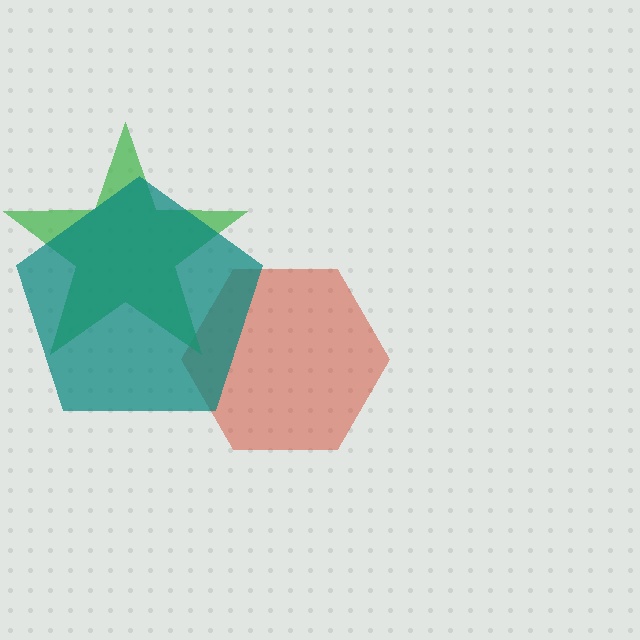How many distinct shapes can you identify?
There are 3 distinct shapes: a red hexagon, a green star, a teal pentagon.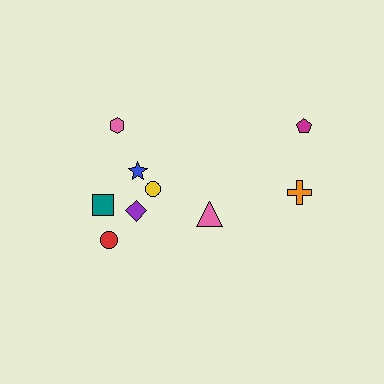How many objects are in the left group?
There are 6 objects.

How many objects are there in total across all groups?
There are 9 objects.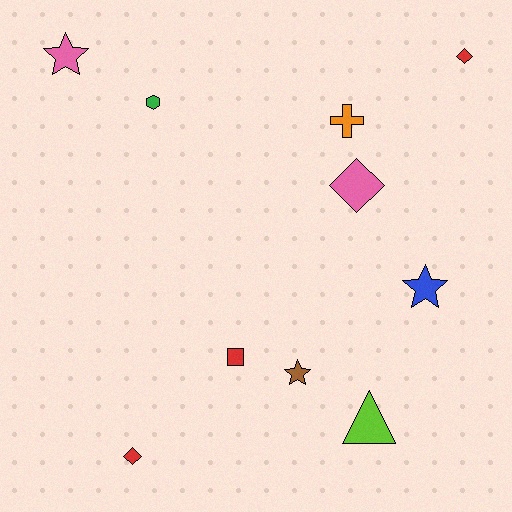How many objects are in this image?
There are 10 objects.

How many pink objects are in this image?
There are 2 pink objects.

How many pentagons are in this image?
There are no pentagons.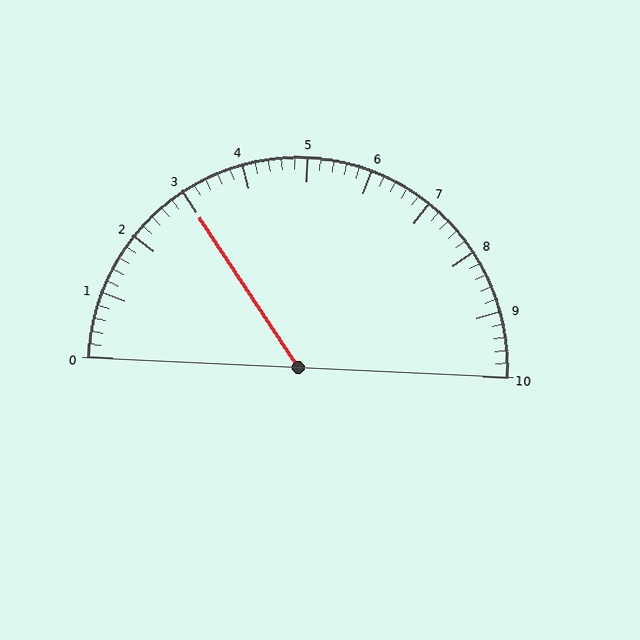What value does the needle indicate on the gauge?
The needle indicates approximately 3.0.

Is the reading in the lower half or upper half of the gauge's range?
The reading is in the lower half of the range (0 to 10).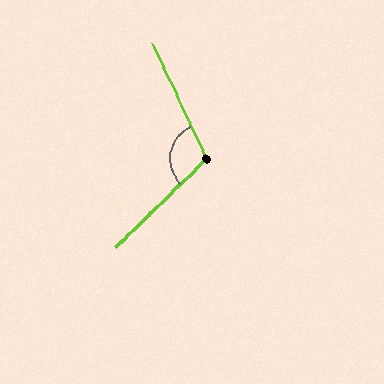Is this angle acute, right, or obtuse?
It is obtuse.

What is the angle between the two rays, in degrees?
Approximately 109 degrees.